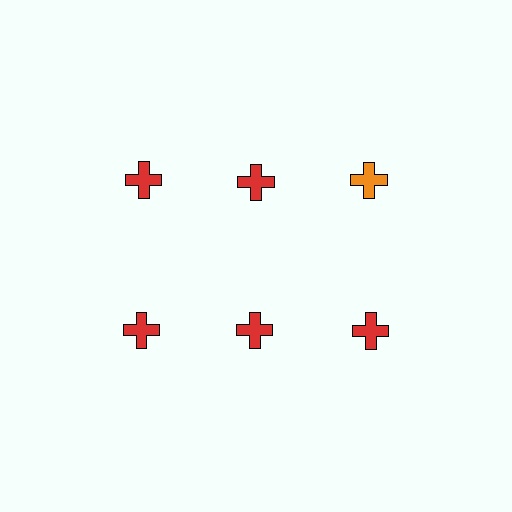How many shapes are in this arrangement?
There are 6 shapes arranged in a grid pattern.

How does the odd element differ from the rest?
It has a different color: orange instead of red.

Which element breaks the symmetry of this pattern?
The orange cross in the top row, center column breaks the symmetry. All other shapes are red crosses.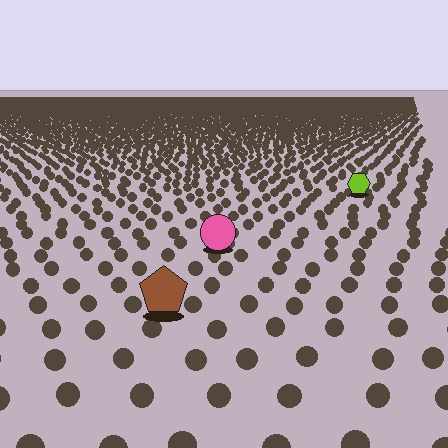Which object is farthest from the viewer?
The lime hexagon is farthest from the viewer. It appears smaller and the ground texture around it is denser.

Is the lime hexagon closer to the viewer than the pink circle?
No. The pink circle is closer — you can tell from the texture gradient: the ground texture is coarser near it.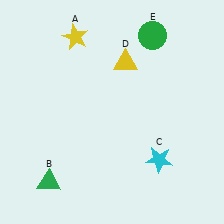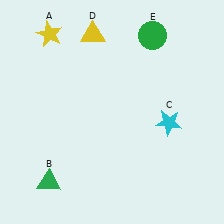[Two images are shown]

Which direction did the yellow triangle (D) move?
The yellow triangle (D) moved left.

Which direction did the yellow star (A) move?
The yellow star (A) moved left.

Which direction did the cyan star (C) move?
The cyan star (C) moved up.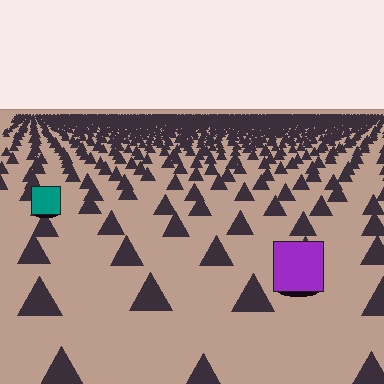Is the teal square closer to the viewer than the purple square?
No. The purple square is closer — you can tell from the texture gradient: the ground texture is coarser near it.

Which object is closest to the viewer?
The purple square is closest. The texture marks near it are larger and more spread out.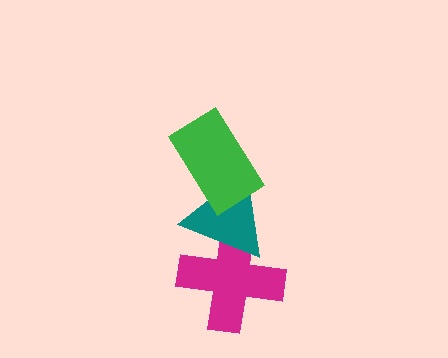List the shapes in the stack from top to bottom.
From top to bottom: the green rectangle, the teal triangle, the magenta cross.